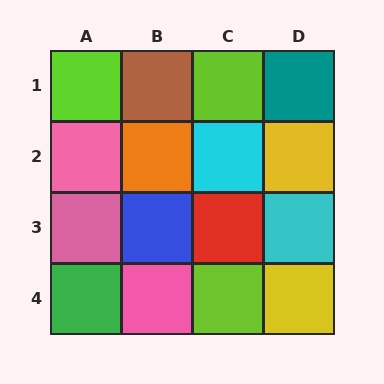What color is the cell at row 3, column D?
Cyan.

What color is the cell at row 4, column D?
Yellow.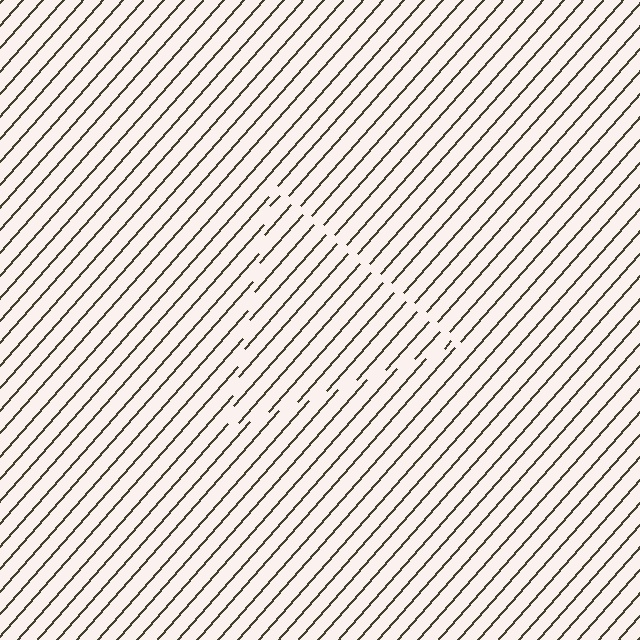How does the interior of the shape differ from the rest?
The interior of the shape contains the same grating, shifted by half a period — the contour is defined by the phase discontinuity where line-ends from the inner and outer gratings abut.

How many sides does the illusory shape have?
3 sides — the line-ends trace a triangle.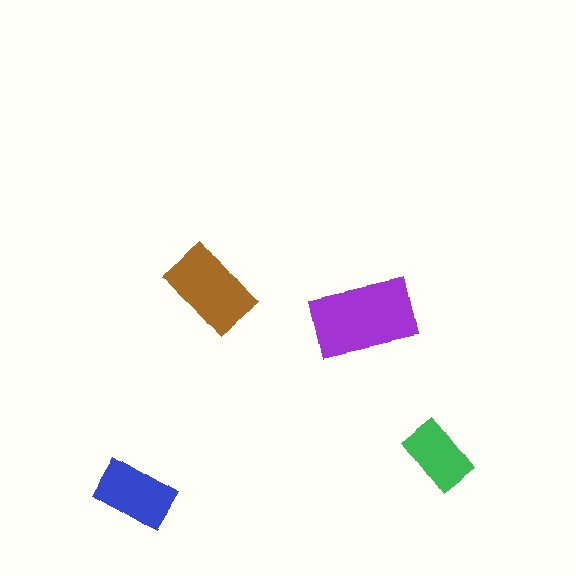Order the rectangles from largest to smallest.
the purple one, the brown one, the blue one, the green one.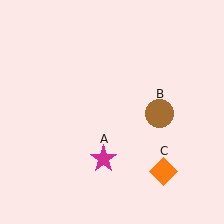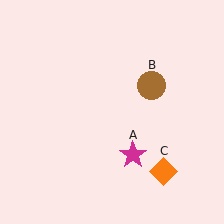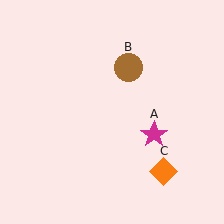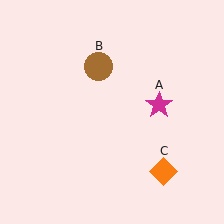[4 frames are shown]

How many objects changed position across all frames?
2 objects changed position: magenta star (object A), brown circle (object B).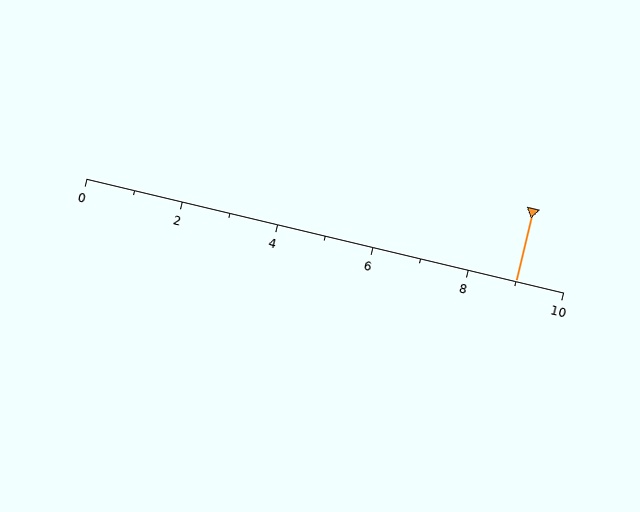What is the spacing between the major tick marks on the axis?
The major ticks are spaced 2 apart.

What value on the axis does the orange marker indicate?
The marker indicates approximately 9.